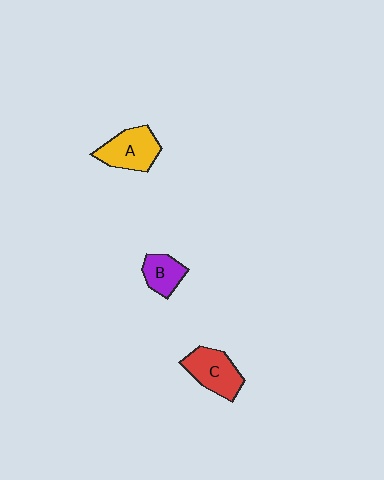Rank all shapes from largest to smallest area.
From largest to smallest: A (yellow), C (red), B (purple).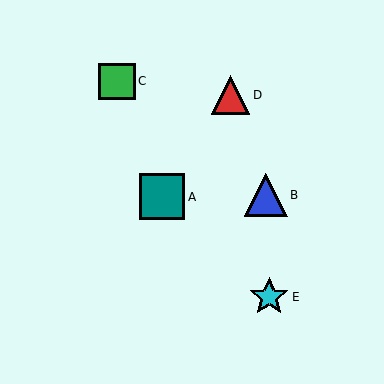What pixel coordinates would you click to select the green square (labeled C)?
Click at (117, 81) to select the green square C.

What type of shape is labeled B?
Shape B is a blue triangle.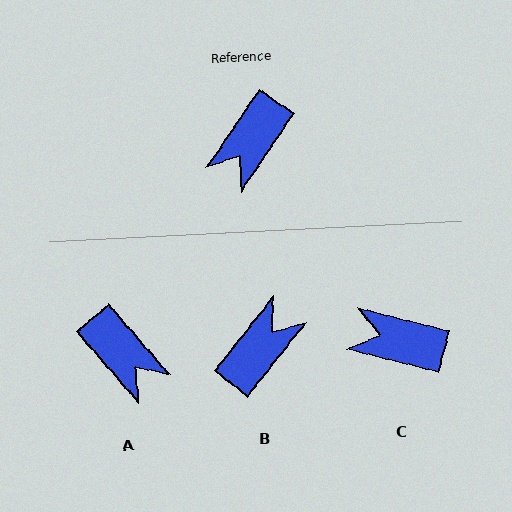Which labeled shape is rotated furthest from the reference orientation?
B, about 176 degrees away.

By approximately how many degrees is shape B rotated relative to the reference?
Approximately 176 degrees counter-clockwise.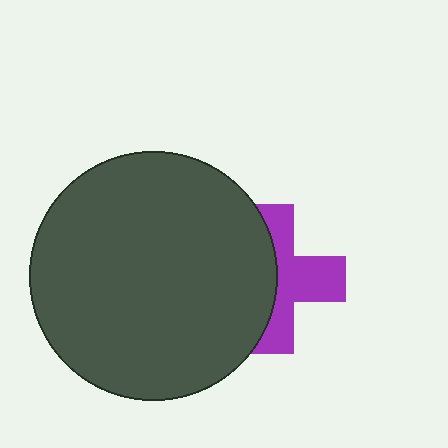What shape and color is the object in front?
The object in front is a dark gray circle.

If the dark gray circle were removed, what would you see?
You would see the complete purple cross.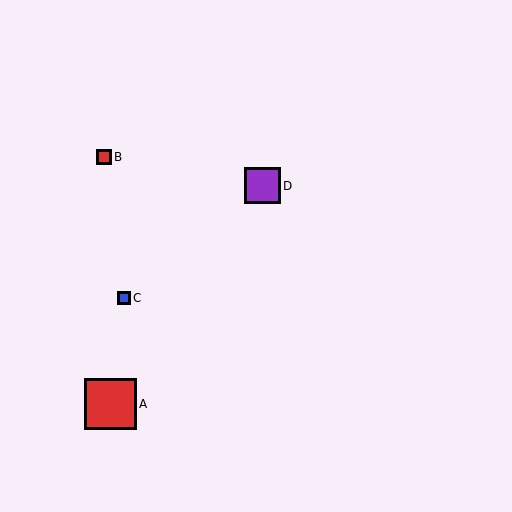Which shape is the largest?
The red square (labeled A) is the largest.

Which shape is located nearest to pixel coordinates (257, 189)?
The purple square (labeled D) at (263, 186) is nearest to that location.